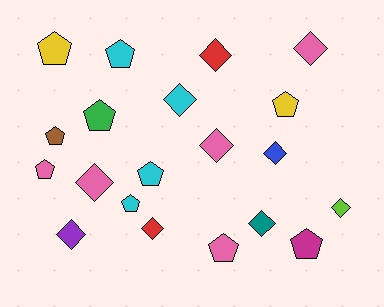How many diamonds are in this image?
There are 10 diamonds.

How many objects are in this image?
There are 20 objects.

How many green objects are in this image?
There is 1 green object.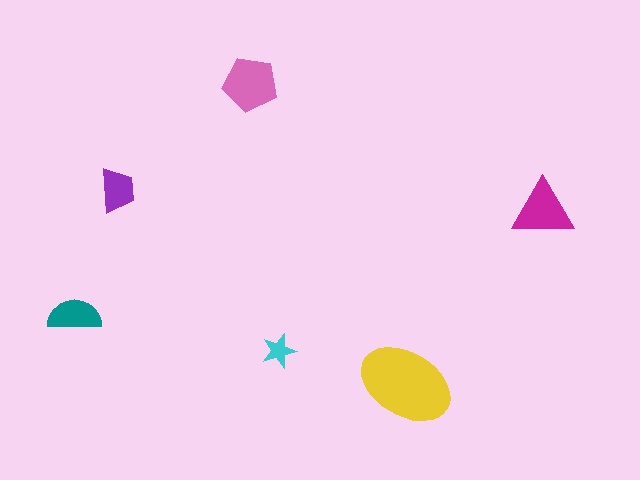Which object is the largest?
The yellow ellipse.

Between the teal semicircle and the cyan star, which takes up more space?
The teal semicircle.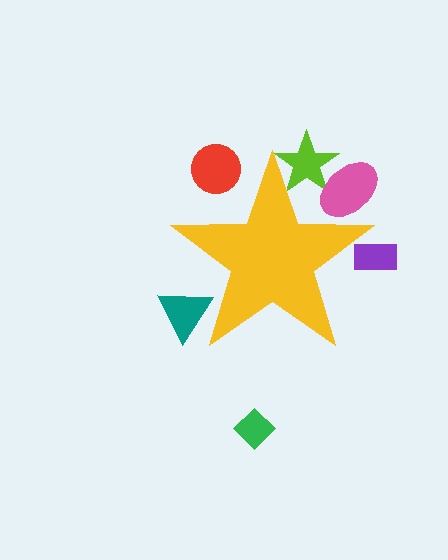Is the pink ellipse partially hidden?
Yes, the pink ellipse is partially hidden behind the yellow star.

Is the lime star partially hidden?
Yes, the lime star is partially hidden behind the yellow star.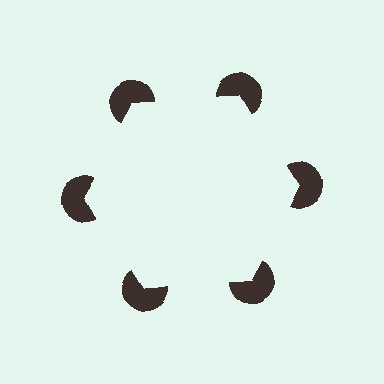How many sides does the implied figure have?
6 sides.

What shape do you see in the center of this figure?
An illusory hexagon — its edges are inferred from the aligned wedge cuts in the pac-man discs, not physically drawn.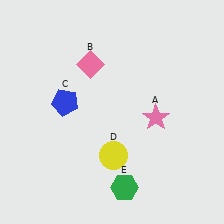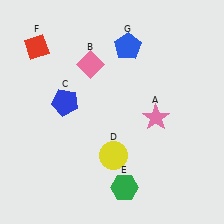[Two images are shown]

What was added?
A red diamond (F), a blue pentagon (G) were added in Image 2.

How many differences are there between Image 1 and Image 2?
There are 2 differences between the two images.